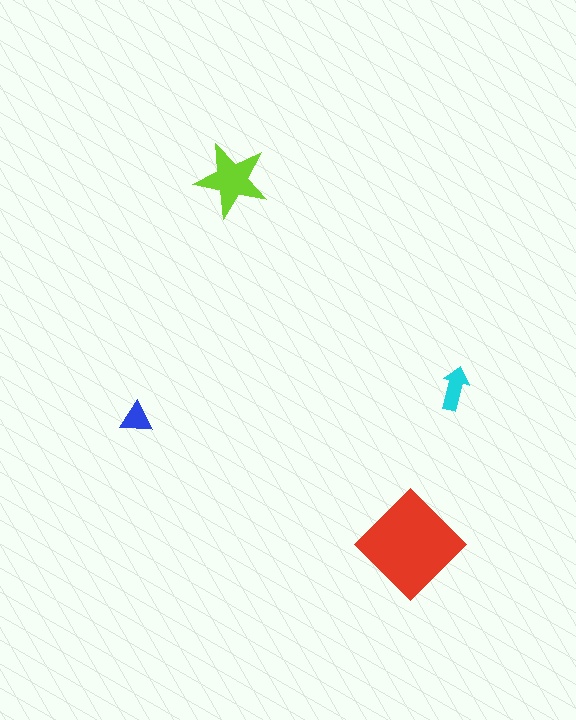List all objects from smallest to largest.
The blue triangle, the cyan arrow, the lime star, the red diamond.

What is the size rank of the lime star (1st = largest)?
2nd.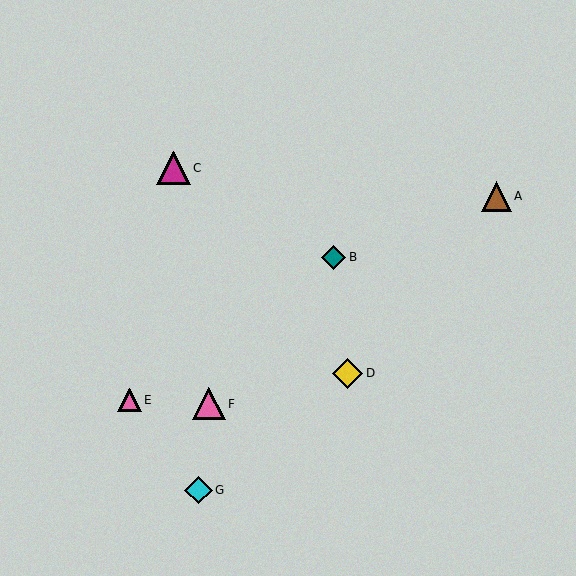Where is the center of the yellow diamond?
The center of the yellow diamond is at (348, 373).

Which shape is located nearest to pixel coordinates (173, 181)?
The magenta triangle (labeled C) at (174, 168) is nearest to that location.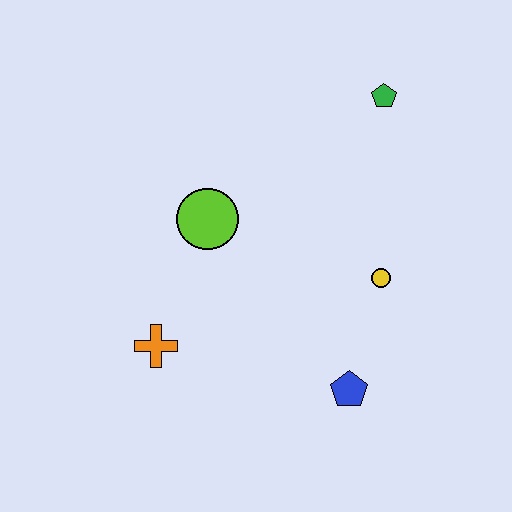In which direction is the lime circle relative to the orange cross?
The lime circle is above the orange cross.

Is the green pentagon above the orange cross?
Yes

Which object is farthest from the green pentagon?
The orange cross is farthest from the green pentagon.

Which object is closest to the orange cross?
The lime circle is closest to the orange cross.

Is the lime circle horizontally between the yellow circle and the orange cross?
Yes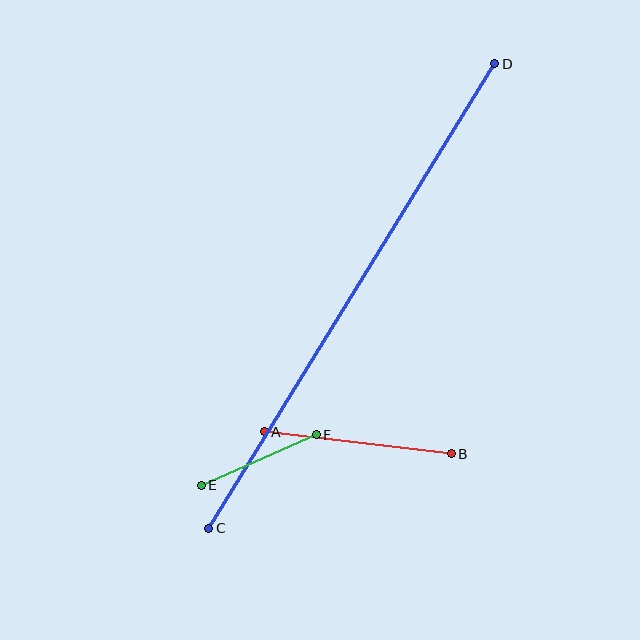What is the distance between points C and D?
The distance is approximately 545 pixels.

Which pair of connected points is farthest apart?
Points C and D are farthest apart.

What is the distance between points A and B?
The distance is approximately 188 pixels.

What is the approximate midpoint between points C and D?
The midpoint is at approximately (352, 296) pixels.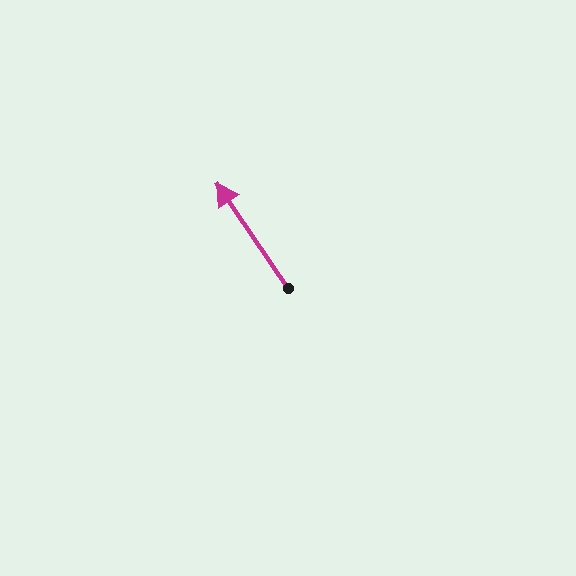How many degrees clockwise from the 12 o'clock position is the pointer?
Approximately 326 degrees.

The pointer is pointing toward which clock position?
Roughly 11 o'clock.